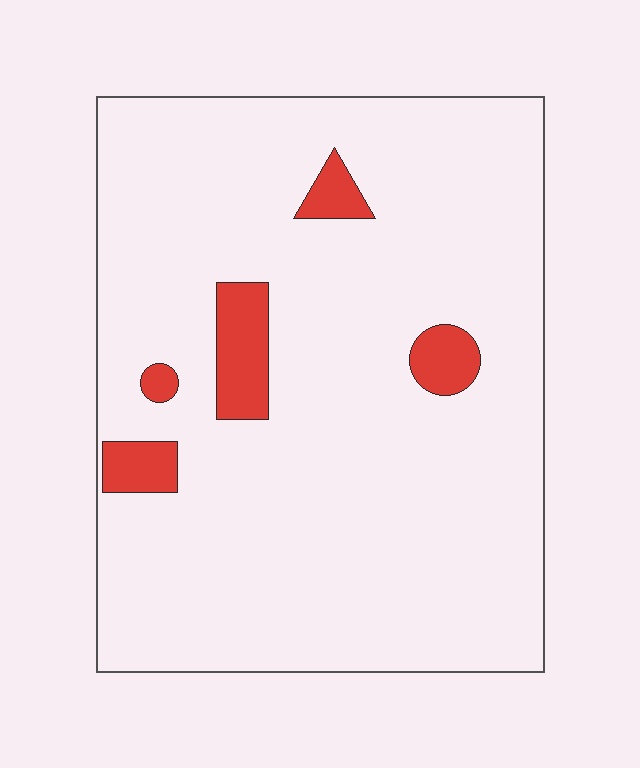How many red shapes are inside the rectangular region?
5.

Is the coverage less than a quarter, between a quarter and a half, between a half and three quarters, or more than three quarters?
Less than a quarter.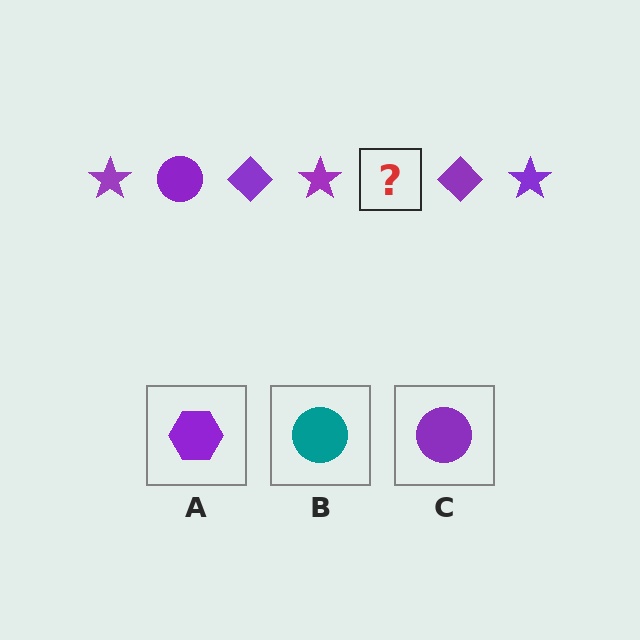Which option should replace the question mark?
Option C.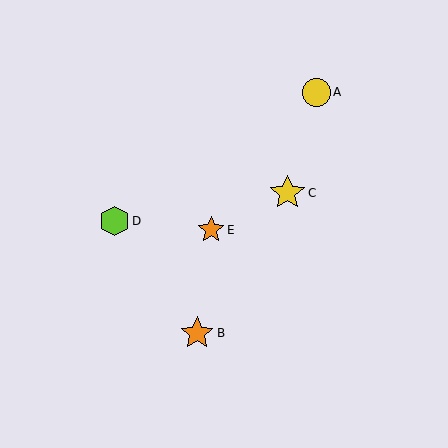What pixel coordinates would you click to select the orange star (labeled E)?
Click at (211, 230) to select the orange star E.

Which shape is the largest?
The yellow star (labeled C) is the largest.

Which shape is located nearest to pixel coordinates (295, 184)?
The yellow star (labeled C) at (287, 193) is nearest to that location.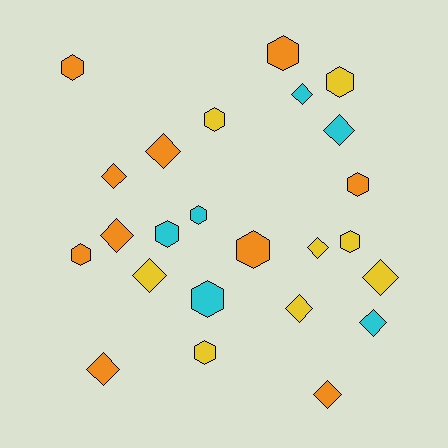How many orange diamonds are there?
There are 5 orange diamonds.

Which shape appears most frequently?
Hexagon, with 12 objects.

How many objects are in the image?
There are 24 objects.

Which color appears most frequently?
Orange, with 10 objects.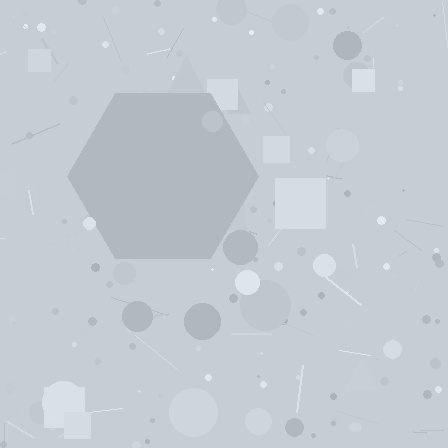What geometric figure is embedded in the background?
A hexagon is embedded in the background.